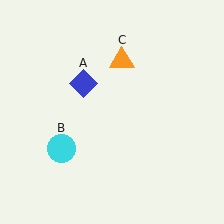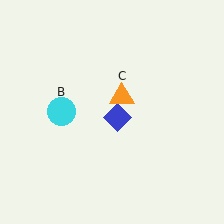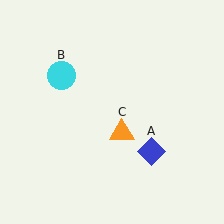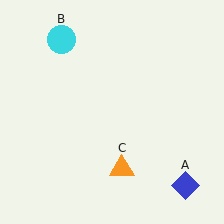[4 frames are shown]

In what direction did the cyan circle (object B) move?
The cyan circle (object B) moved up.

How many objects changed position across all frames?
3 objects changed position: blue diamond (object A), cyan circle (object B), orange triangle (object C).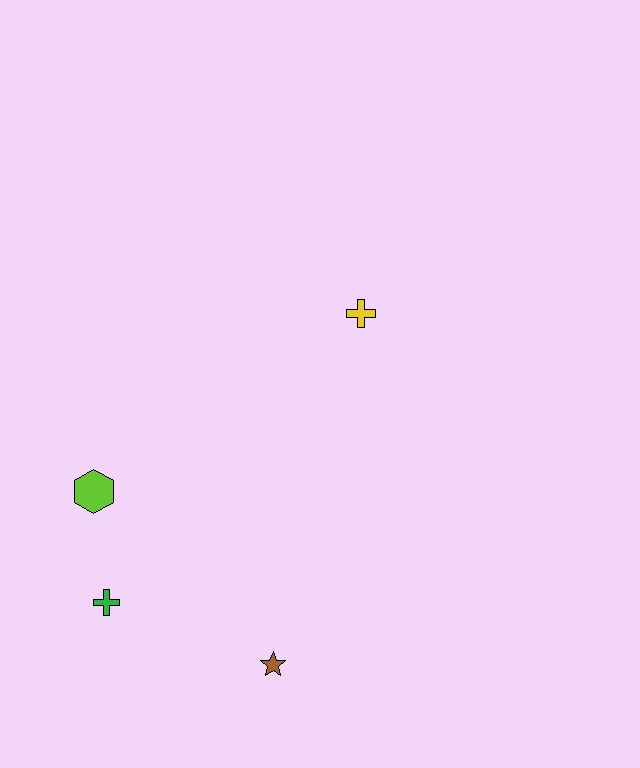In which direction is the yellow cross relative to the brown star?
The yellow cross is above the brown star.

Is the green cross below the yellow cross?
Yes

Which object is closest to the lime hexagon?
The green cross is closest to the lime hexagon.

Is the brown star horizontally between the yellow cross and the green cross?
Yes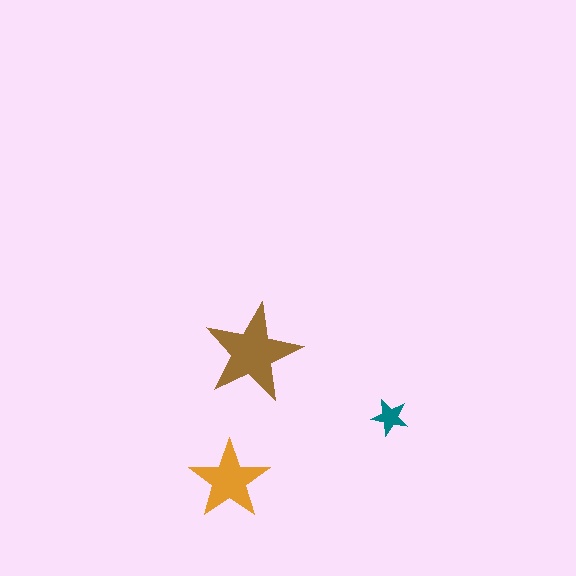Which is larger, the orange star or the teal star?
The orange one.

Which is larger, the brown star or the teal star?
The brown one.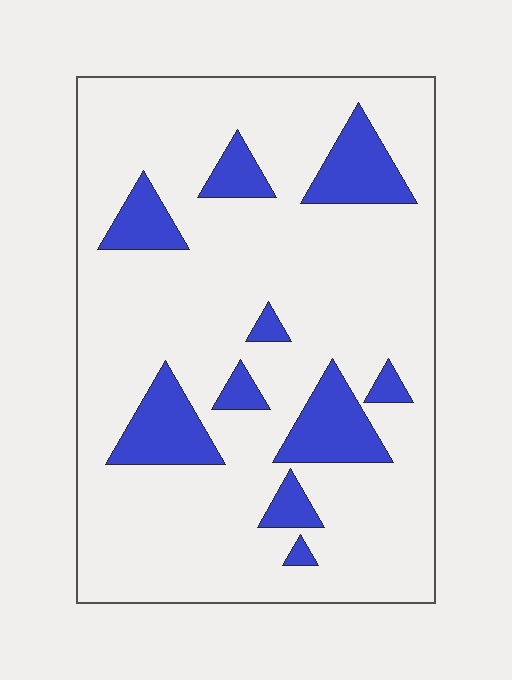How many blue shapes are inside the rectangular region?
10.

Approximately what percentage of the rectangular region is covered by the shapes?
Approximately 15%.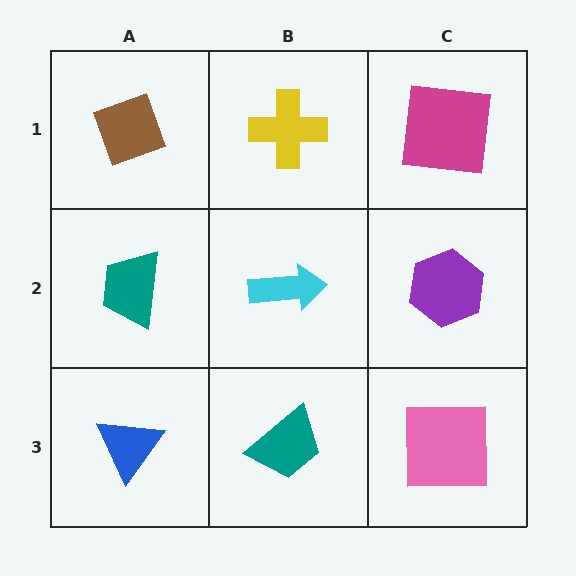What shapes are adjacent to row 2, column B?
A yellow cross (row 1, column B), a teal trapezoid (row 3, column B), a teal trapezoid (row 2, column A), a purple hexagon (row 2, column C).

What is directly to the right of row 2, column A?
A cyan arrow.